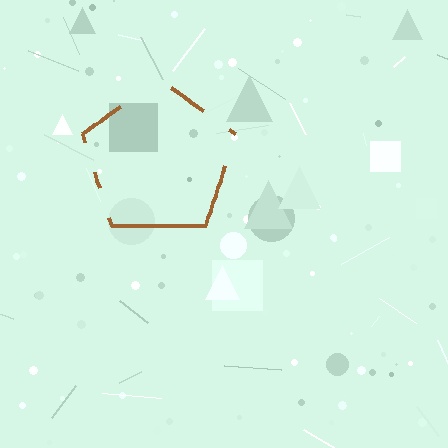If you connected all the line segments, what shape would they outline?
They would outline a pentagon.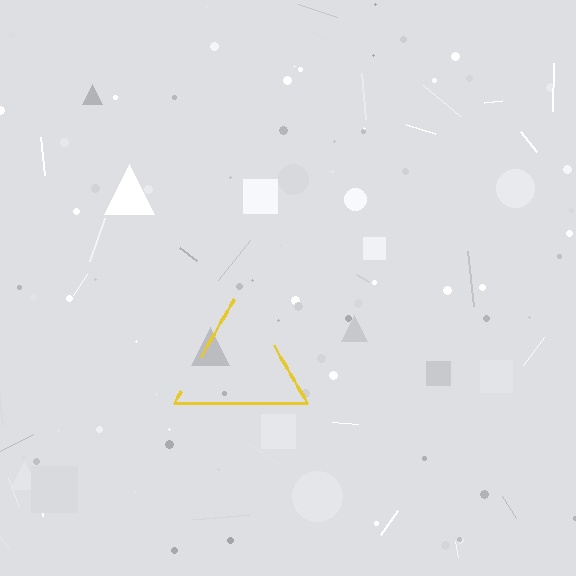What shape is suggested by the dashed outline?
The dashed outline suggests a triangle.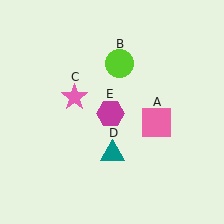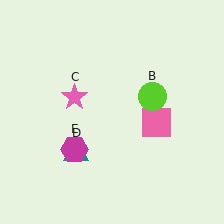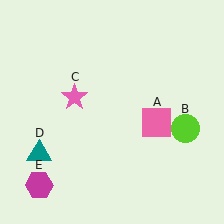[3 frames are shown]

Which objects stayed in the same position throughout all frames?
Pink square (object A) and pink star (object C) remained stationary.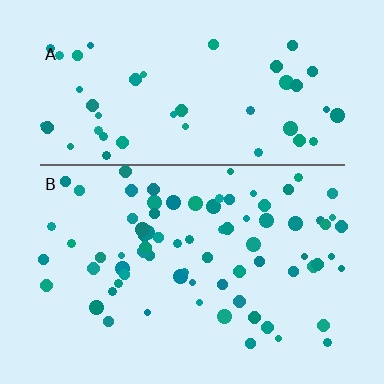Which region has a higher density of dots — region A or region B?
B (the bottom).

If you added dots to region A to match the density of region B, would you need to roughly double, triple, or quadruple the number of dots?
Approximately double.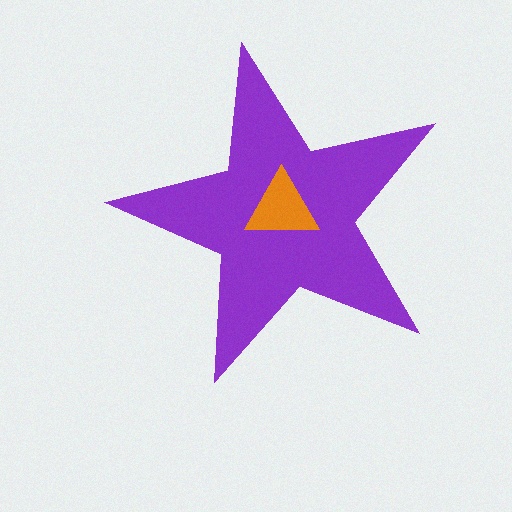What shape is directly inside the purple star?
The orange triangle.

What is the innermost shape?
The orange triangle.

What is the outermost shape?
The purple star.